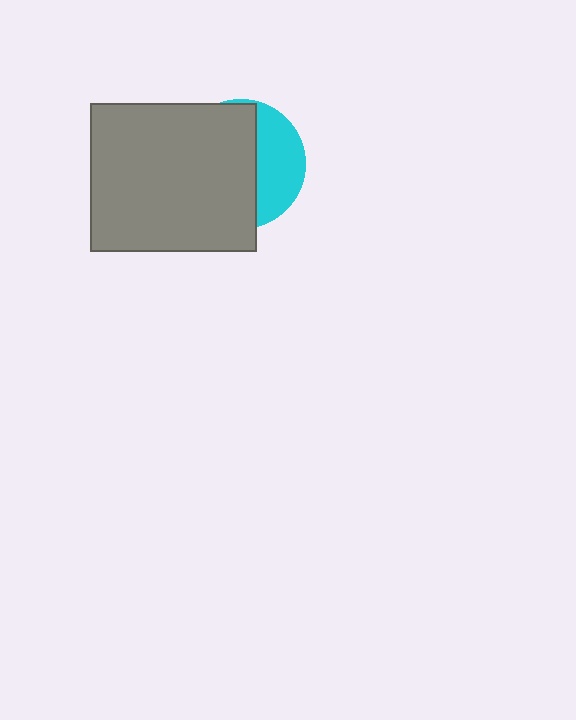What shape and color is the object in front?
The object in front is a gray rectangle.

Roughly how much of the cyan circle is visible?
A small part of it is visible (roughly 35%).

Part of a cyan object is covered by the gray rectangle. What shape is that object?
It is a circle.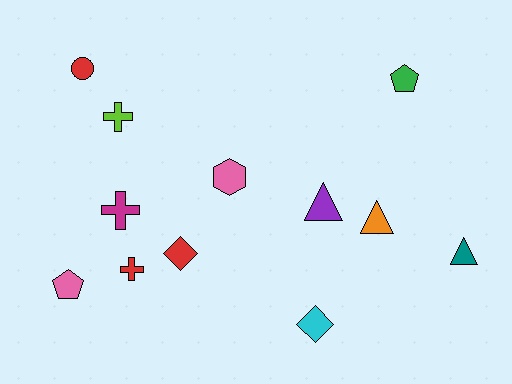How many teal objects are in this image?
There is 1 teal object.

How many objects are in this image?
There are 12 objects.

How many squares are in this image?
There are no squares.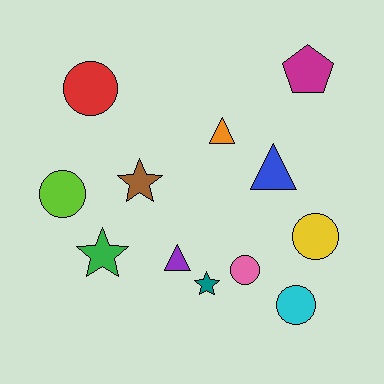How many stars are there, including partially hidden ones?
There are 3 stars.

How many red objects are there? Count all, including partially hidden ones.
There is 1 red object.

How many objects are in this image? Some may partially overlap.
There are 12 objects.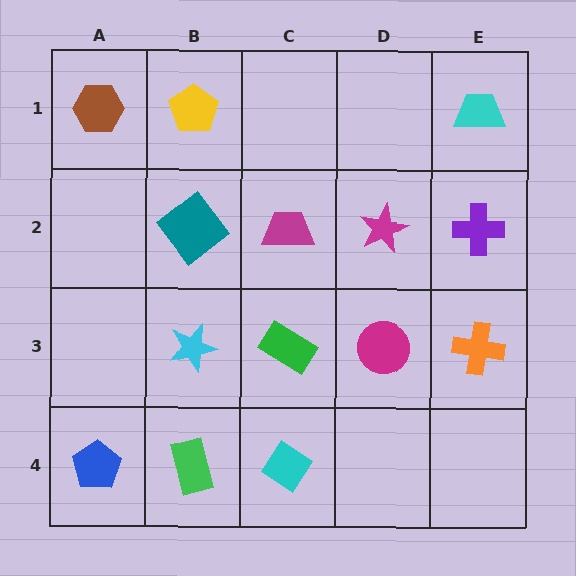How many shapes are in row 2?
4 shapes.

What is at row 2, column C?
A magenta trapezoid.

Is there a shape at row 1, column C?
No, that cell is empty.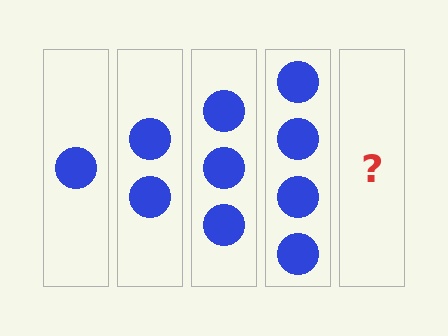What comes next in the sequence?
The next element should be 5 circles.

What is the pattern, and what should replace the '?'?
The pattern is that each step adds one more circle. The '?' should be 5 circles.